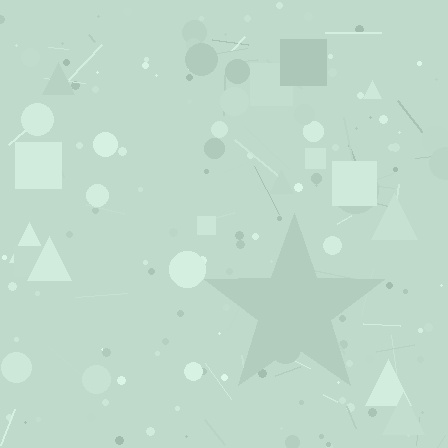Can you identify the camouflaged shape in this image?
The camouflaged shape is a star.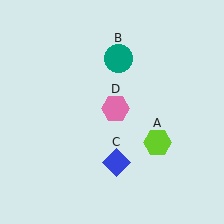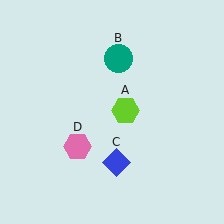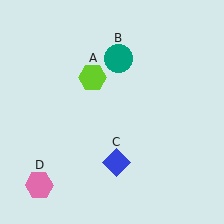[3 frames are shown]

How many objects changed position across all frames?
2 objects changed position: lime hexagon (object A), pink hexagon (object D).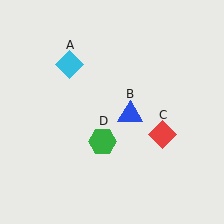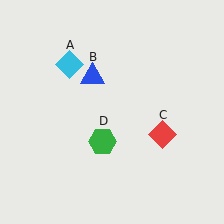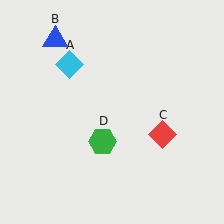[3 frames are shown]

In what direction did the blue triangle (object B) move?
The blue triangle (object B) moved up and to the left.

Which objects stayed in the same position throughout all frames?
Cyan diamond (object A) and red diamond (object C) and green hexagon (object D) remained stationary.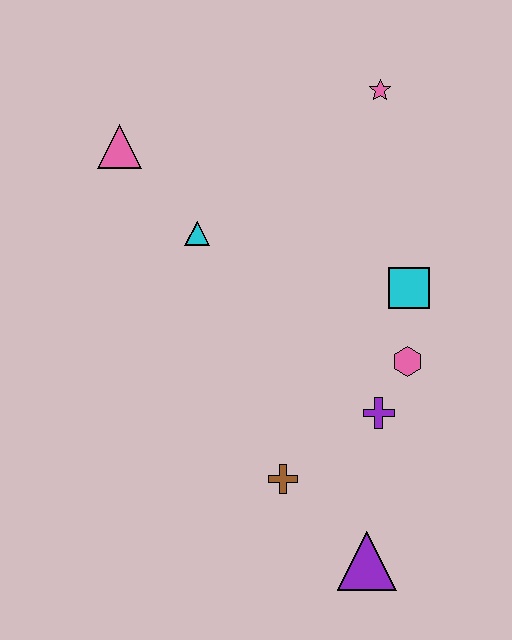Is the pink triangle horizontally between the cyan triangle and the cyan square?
No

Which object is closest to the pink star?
The cyan square is closest to the pink star.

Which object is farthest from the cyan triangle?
The purple triangle is farthest from the cyan triangle.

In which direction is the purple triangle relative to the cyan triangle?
The purple triangle is below the cyan triangle.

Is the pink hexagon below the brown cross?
No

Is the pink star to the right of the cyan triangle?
Yes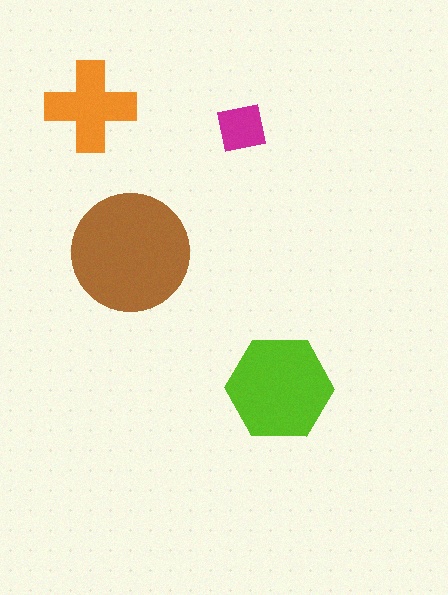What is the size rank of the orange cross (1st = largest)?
3rd.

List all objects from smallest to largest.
The magenta square, the orange cross, the lime hexagon, the brown circle.